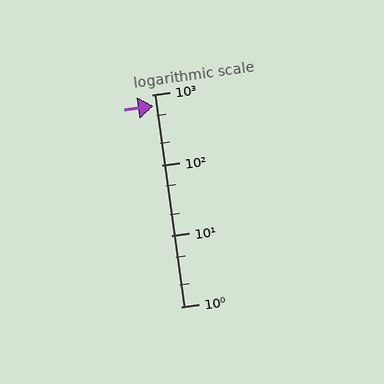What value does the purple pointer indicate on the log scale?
The pointer indicates approximately 690.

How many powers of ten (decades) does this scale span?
The scale spans 3 decades, from 1 to 1000.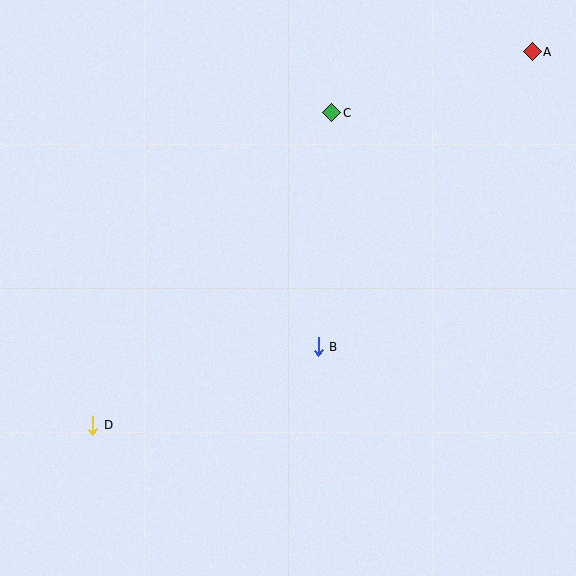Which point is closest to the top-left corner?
Point C is closest to the top-left corner.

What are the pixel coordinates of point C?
Point C is at (332, 113).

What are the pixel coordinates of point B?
Point B is at (318, 347).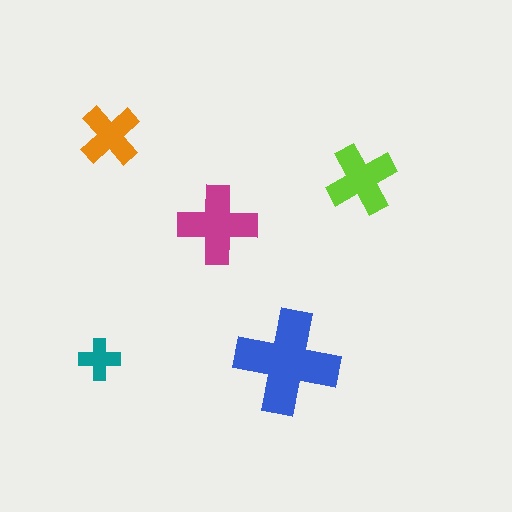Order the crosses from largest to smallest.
the blue one, the magenta one, the lime one, the orange one, the teal one.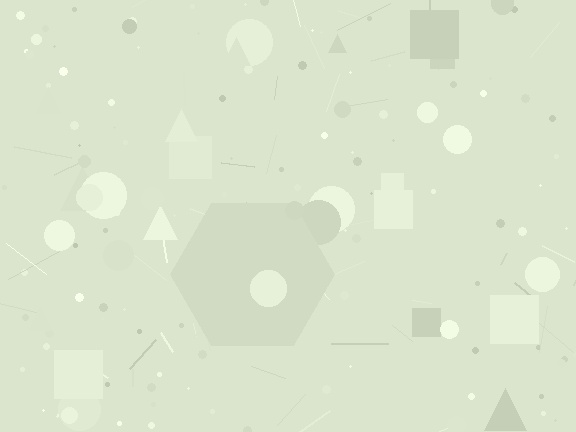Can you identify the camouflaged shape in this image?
The camouflaged shape is a hexagon.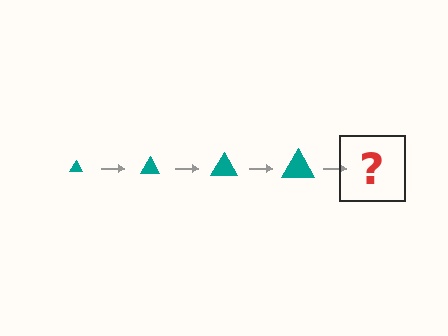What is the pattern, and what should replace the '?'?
The pattern is that the triangle gets progressively larger each step. The '?' should be a teal triangle, larger than the previous one.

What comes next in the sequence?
The next element should be a teal triangle, larger than the previous one.